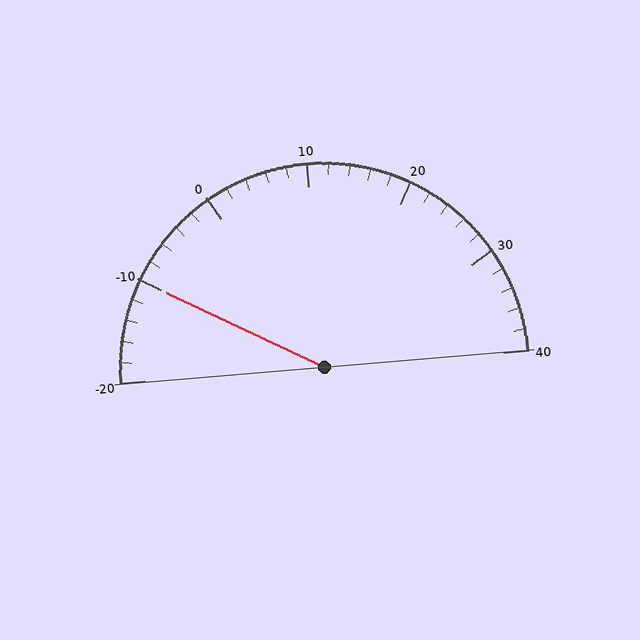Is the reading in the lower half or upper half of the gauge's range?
The reading is in the lower half of the range (-20 to 40).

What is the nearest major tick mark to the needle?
The nearest major tick mark is -10.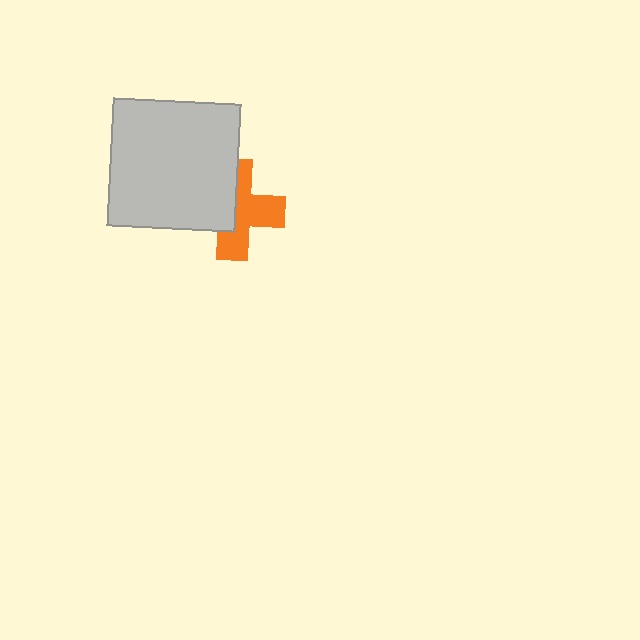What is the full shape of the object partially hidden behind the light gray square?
The partially hidden object is an orange cross.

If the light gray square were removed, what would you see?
You would see the complete orange cross.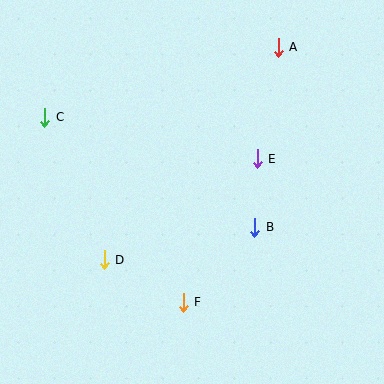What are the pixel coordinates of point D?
Point D is at (104, 260).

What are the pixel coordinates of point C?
Point C is at (45, 117).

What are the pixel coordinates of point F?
Point F is at (183, 302).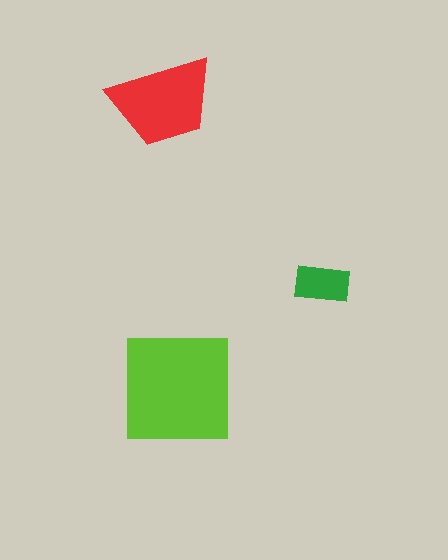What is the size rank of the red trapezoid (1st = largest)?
2nd.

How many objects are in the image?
There are 3 objects in the image.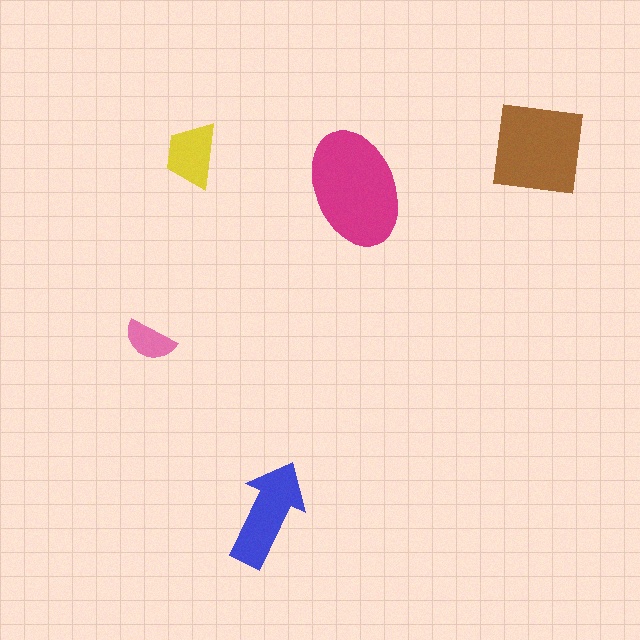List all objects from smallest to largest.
The pink semicircle, the yellow trapezoid, the blue arrow, the brown square, the magenta ellipse.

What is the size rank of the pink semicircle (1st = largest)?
5th.